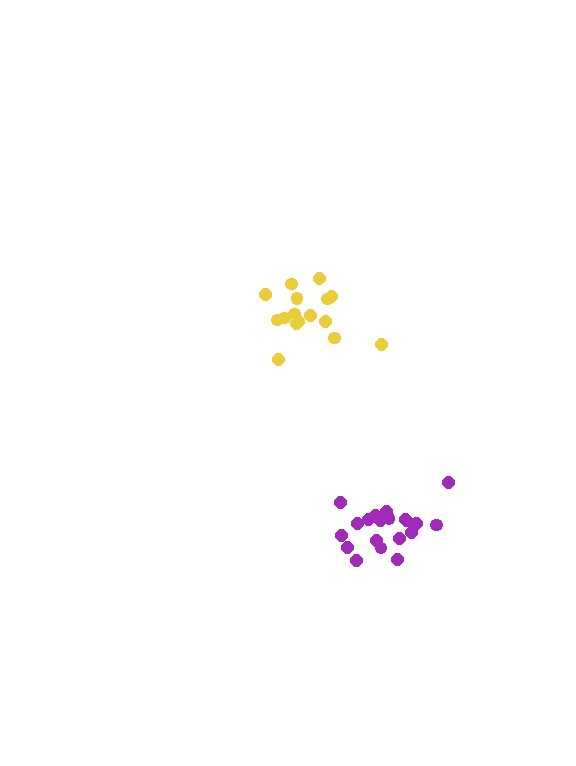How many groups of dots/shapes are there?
There are 2 groups.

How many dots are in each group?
Group 1: 21 dots, Group 2: 16 dots (37 total).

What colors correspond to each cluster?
The clusters are colored: purple, yellow.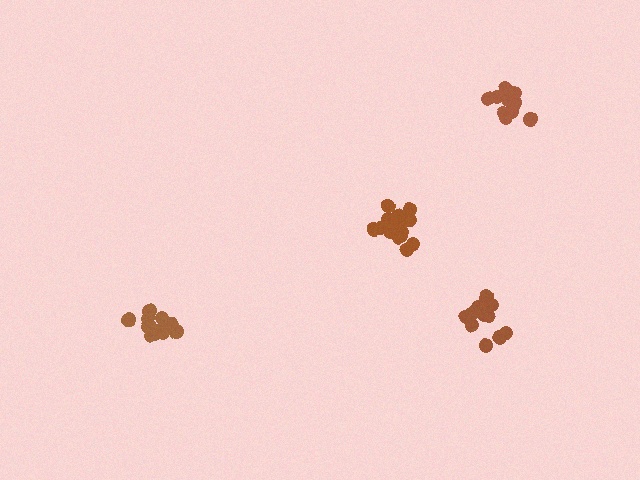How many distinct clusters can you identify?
There are 4 distinct clusters.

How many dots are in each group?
Group 1: 12 dots, Group 2: 14 dots, Group 3: 12 dots, Group 4: 16 dots (54 total).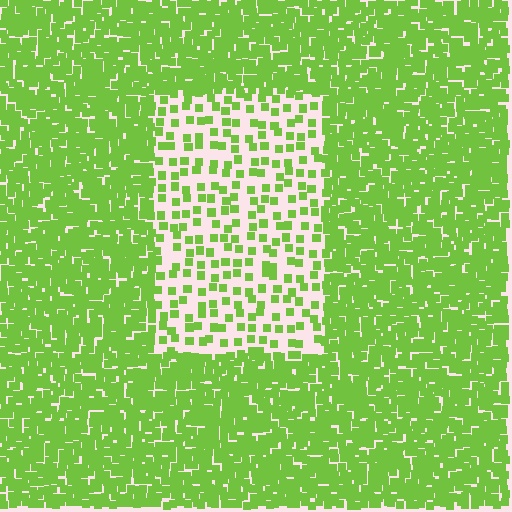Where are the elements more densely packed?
The elements are more densely packed outside the rectangle boundary.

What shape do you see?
I see a rectangle.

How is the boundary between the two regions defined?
The boundary is defined by a change in element density (approximately 3.1x ratio). All elements are the same color, size, and shape.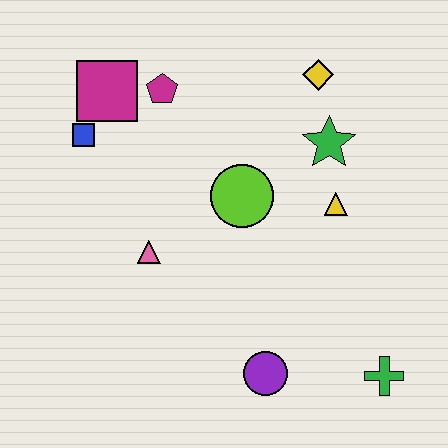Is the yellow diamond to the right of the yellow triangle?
No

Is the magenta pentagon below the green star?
No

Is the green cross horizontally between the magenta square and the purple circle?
No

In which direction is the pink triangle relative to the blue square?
The pink triangle is below the blue square.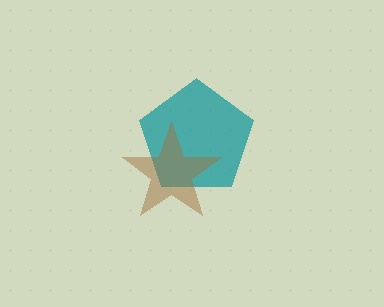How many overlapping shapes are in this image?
There are 2 overlapping shapes in the image.